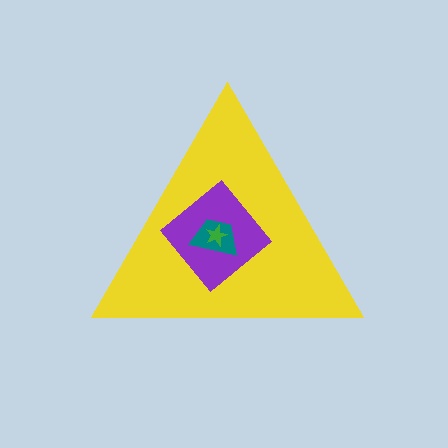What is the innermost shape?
The green star.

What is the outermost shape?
The yellow triangle.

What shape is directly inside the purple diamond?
The teal trapezoid.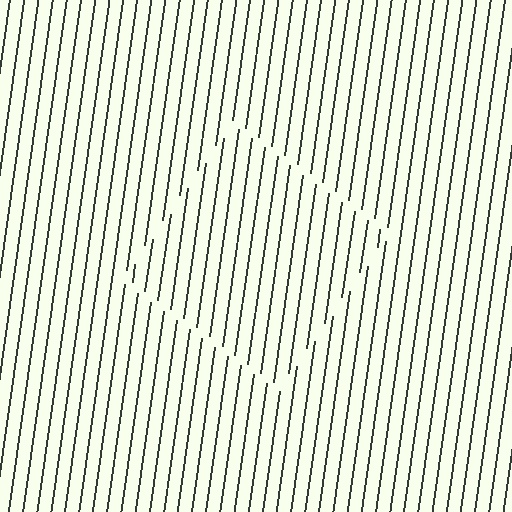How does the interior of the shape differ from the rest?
The interior of the shape contains the same grating, shifted by half a period — the contour is defined by the phase discontinuity where line-ends from the inner and outer gratings abut.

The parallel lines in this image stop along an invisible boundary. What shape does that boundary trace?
An illusory square. The interior of the shape contains the same grating, shifted by half a period — the contour is defined by the phase discontinuity where line-ends from the inner and outer gratings abut.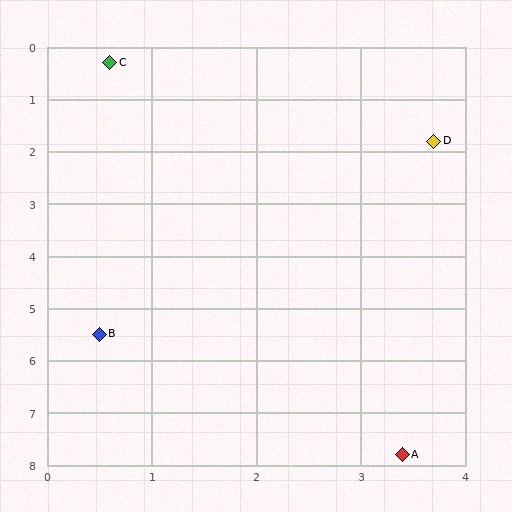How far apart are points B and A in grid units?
Points B and A are about 3.7 grid units apart.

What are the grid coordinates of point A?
Point A is at approximately (3.4, 7.8).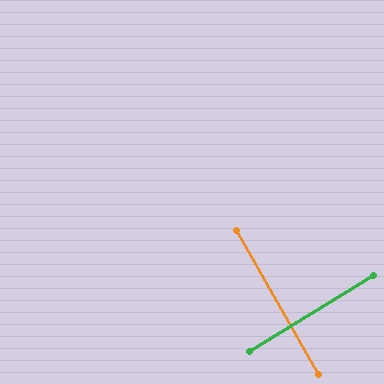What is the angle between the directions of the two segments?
Approximately 88 degrees.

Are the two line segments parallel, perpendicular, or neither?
Perpendicular — they meet at approximately 88°.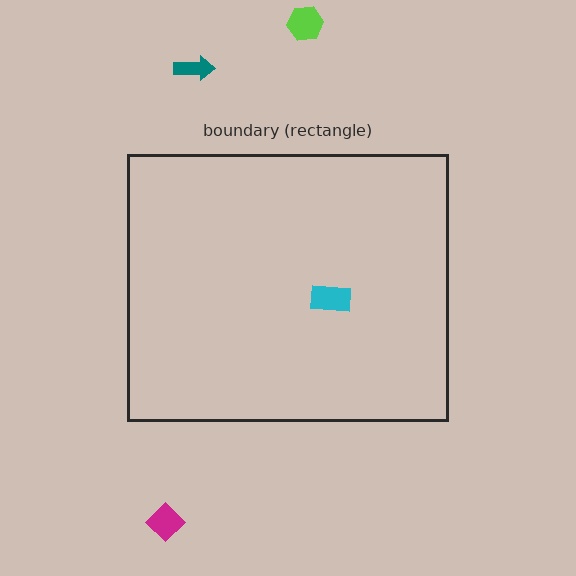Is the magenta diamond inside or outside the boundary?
Outside.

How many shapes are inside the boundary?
1 inside, 3 outside.